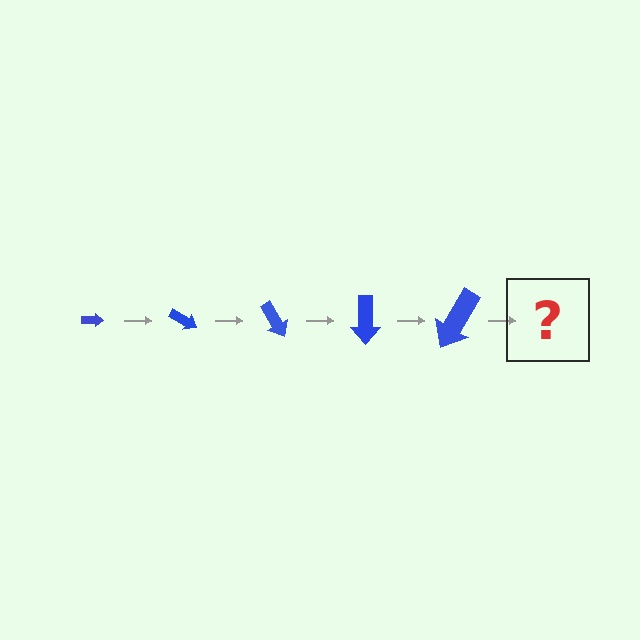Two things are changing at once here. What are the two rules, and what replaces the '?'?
The two rules are that the arrow grows larger each step and it rotates 30 degrees each step. The '?' should be an arrow, larger than the previous one and rotated 150 degrees from the start.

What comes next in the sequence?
The next element should be an arrow, larger than the previous one and rotated 150 degrees from the start.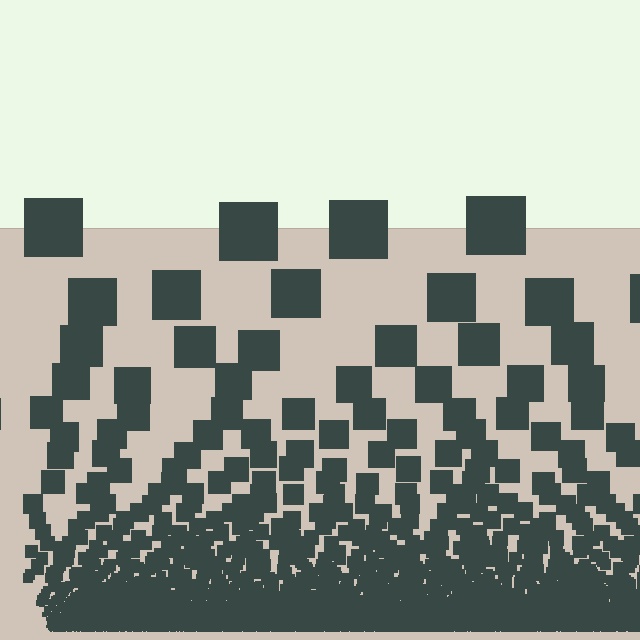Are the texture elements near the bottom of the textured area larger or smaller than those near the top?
Smaller. The gradient is inverted — elements near the bottom are smaller and denser.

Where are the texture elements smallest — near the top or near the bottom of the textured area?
Near the bottom.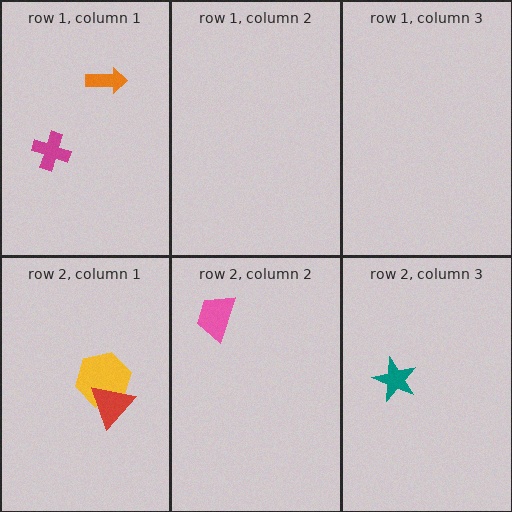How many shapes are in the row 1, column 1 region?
2.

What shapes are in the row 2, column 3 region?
The teal star.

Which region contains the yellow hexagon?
The row 2, column 1 region.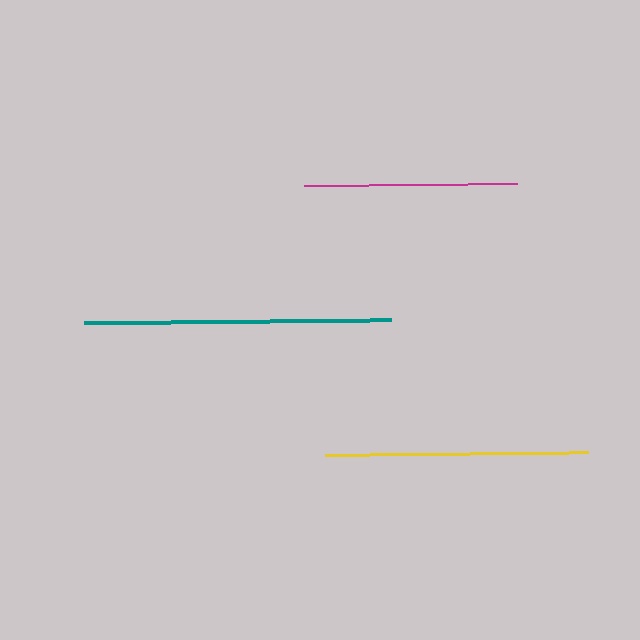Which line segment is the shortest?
The magenta line is the shortest at approximately 213 pixels.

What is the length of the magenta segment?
The magenta segment is approximately 213 pixels long.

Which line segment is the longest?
The teal line is the longest at approximately 307 pixels.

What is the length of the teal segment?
The teal segment is approximately 307 pixels long.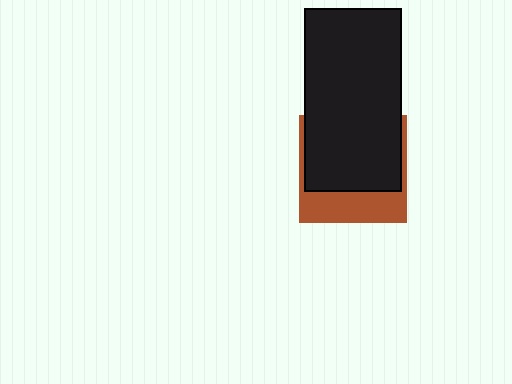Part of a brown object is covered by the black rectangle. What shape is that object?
It is a square.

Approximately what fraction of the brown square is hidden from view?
Roughly 64% of the brown square is hidden behind the black rectangle.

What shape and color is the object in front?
The object in front is a black rectangle.